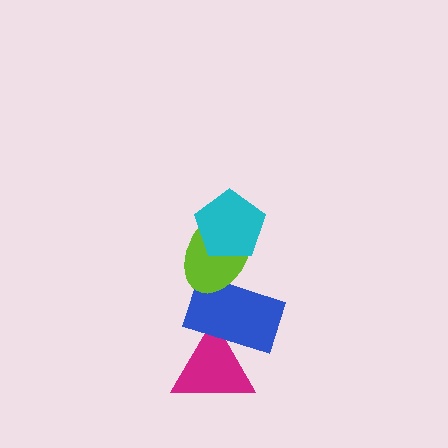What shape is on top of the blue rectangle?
The lime ellipse is on top of the blue rectangle.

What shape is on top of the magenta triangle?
The blue rectangle is on top of the magenta triangle.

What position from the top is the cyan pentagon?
The cyan pentagon is 1st from the top.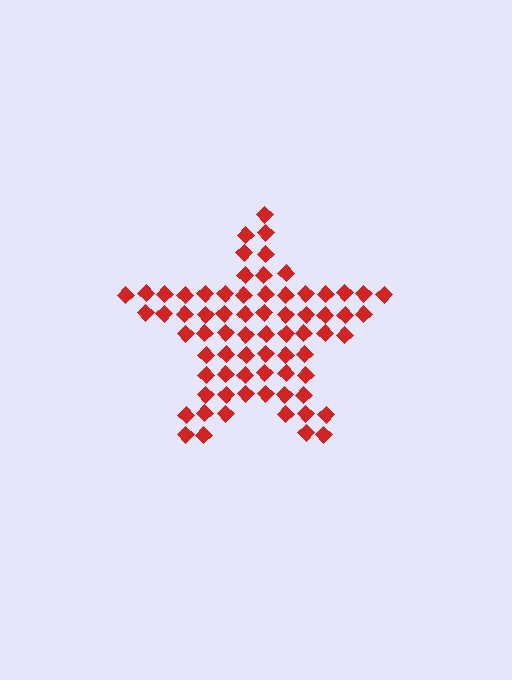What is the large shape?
The large shape is a star.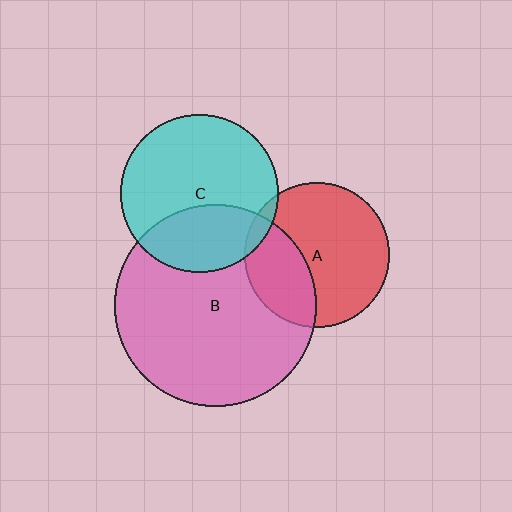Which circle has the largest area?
Circle B (pink).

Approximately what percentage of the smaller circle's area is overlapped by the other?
Approximately 35%.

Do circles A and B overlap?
Yes.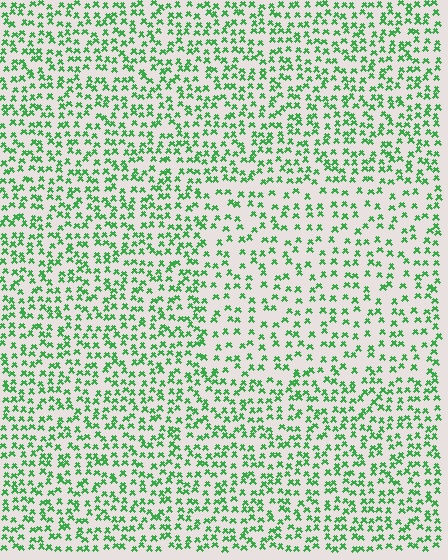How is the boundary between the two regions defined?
The boundary is defined by a change in element density (approximately 1.6x ratio). All elements are the same color, size, and shape.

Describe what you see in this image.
The image contains small green elements arranged at two different densities. A rectangle-shaped region is visible where the elements are less densely packed than the surrounding area.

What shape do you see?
I see a rectangle.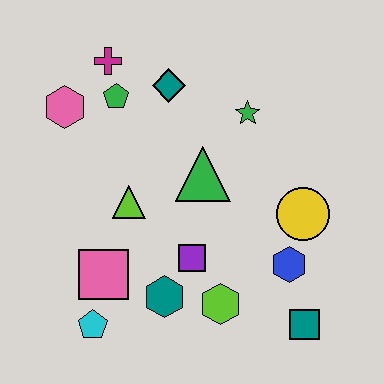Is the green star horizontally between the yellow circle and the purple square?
Yes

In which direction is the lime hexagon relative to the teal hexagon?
The lime hexagon is to the right of the teal hexagon.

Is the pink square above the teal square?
Yes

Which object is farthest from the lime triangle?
The teal square is farthest from the lime triangle.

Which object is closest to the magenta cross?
The green pentagon is closest to the magenta cross.